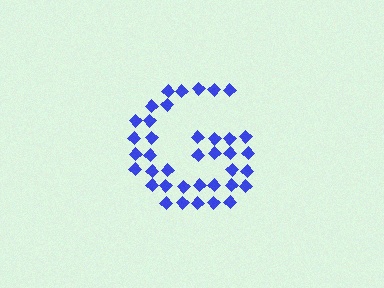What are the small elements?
The small elements are diamonds.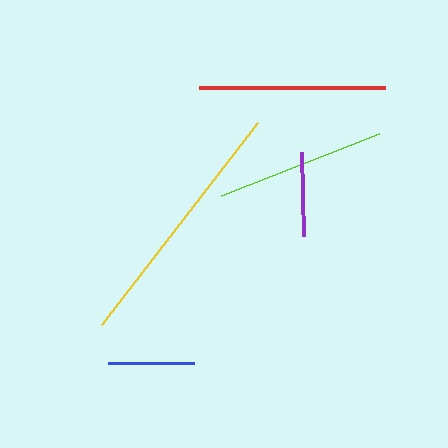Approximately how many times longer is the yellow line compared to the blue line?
The yellow line is approximately 3.0 times the length of the blue line.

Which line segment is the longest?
The yellow line is the longest at approximately 255 pixels.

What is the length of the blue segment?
The blue segment is approximately 87 pixels long.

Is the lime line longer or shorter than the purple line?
The lime line is longer than the purple line.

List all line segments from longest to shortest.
From longest to shortest: yellow, red, lime, blue, purple.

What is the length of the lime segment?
The lime segment is approximately 170 pixels long.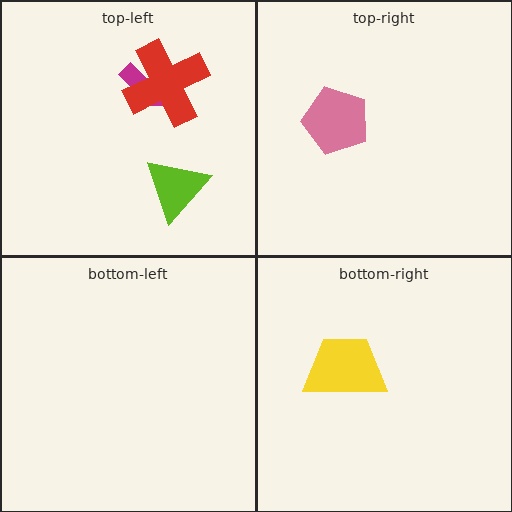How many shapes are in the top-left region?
3.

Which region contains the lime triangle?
The top-left region.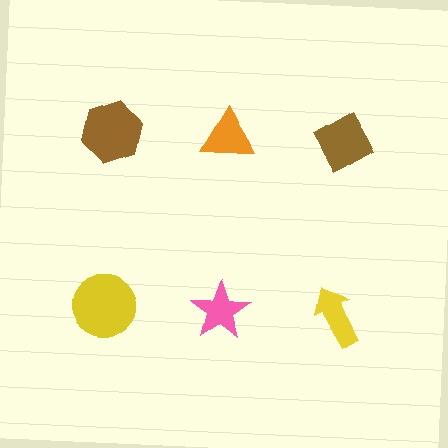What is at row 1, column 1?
A brown hexagon.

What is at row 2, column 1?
A yellow circle.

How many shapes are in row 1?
3 shapes.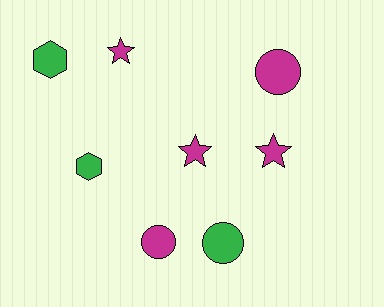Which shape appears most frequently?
Circle, with 3 objects.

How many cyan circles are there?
There are no cyan circles.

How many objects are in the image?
There are 8 objects.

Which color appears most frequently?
Magenta, with 5 objects.